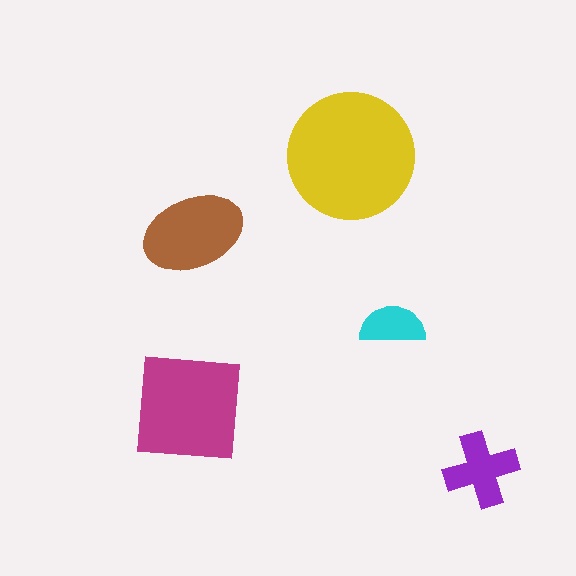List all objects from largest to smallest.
The yellow circle, the magenta square, the brown ellipse, the purple cross, the cyan semicircle.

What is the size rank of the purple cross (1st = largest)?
4th.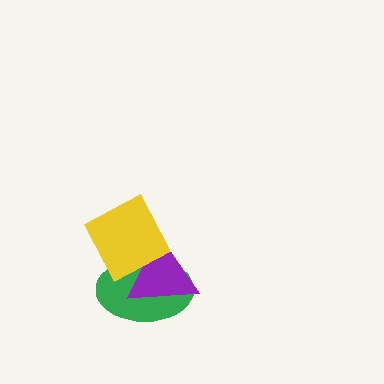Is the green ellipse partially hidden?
Yes, it is partially covered by another shape.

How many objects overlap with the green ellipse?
2 objects overlap with the green ellipse.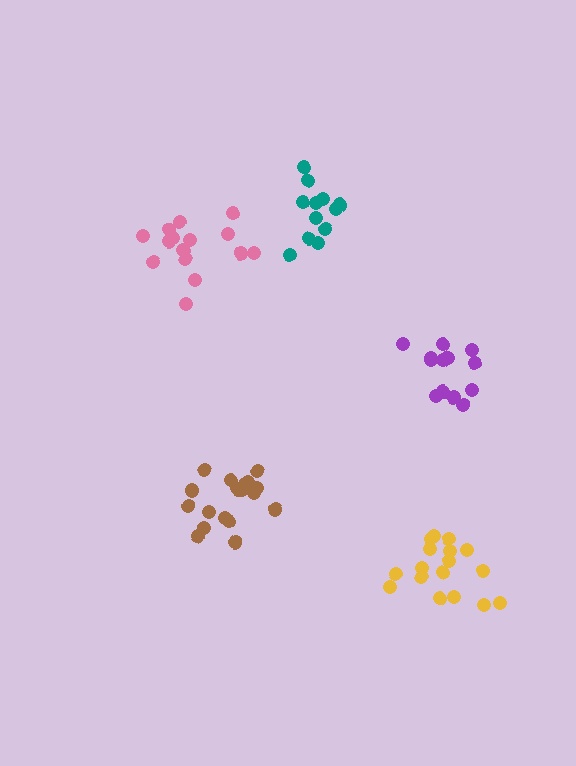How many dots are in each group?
Group 1: 19 dots, Group 2: 13 dots, Group 3: 16 dots, Group 4: 17 dots, Group 5: 13 dots (78 total).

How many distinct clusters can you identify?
There are 5 distinct clusters.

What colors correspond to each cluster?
The clusters are colored: brown, purple, pink, yellow, teal.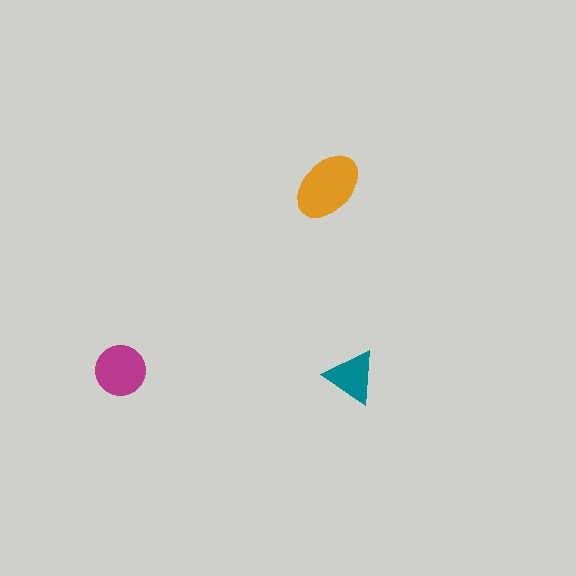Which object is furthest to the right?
The teal triangle is rightmost.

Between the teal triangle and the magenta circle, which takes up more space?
The magenta circle.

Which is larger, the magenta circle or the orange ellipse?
The orange ellipse.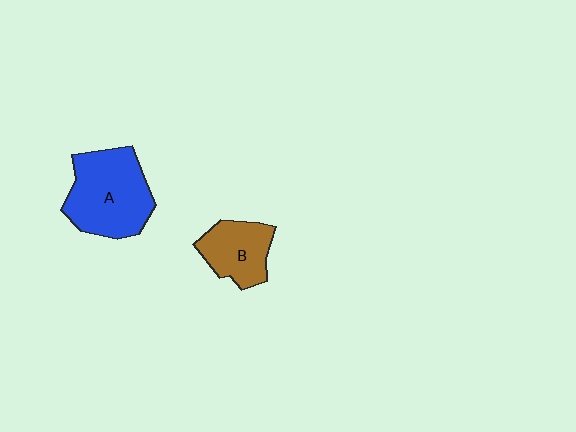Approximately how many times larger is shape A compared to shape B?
Approximately 1.7 times.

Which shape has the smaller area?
Shape B (brown).